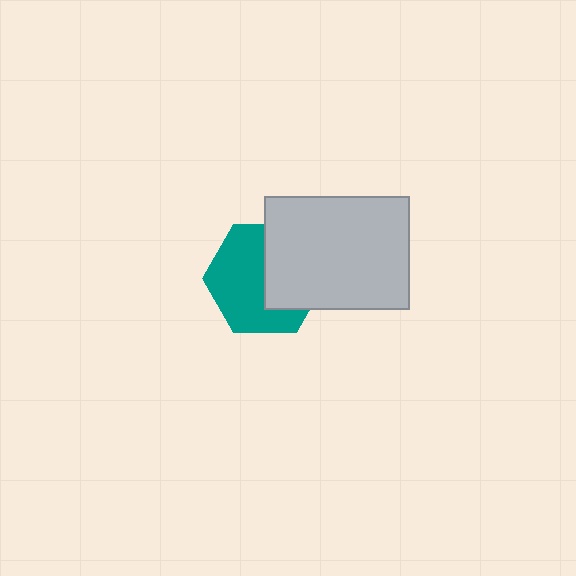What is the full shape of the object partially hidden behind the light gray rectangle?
The partially hidden object is a teal hexagon.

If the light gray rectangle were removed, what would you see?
You would see the complete teal hexagon.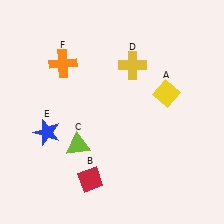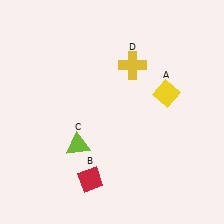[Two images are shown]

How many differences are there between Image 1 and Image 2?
There are 2 differences between the two images.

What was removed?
The blue star (E), the orange cross (F) were removed in Image 2.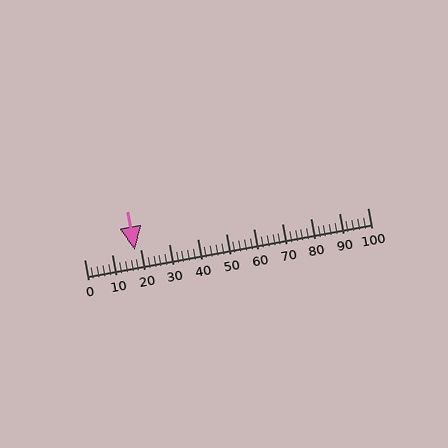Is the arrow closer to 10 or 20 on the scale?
The arrow is closer to 20.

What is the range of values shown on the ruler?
The ruler shows values from 0 to 100.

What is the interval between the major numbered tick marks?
The major tick marks are spaced 10 units apart.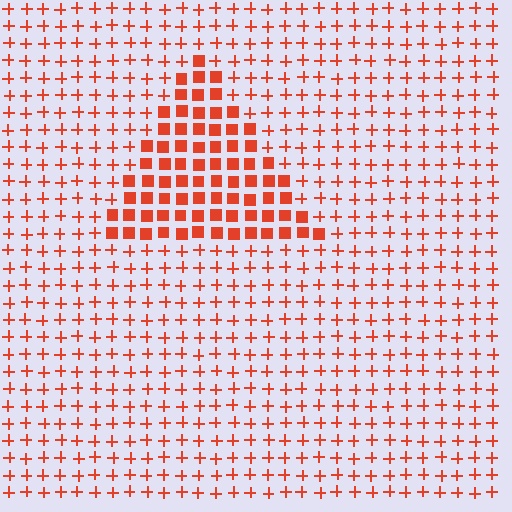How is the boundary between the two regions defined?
The boundary is defined by a change in element shape: squares inside vs. plus signs outside. All elements share the same color and spacing.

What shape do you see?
I see a triangle.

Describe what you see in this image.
The image is filled with small red elements arranged in a uniform grid. A triangle-shaped region contains squares, while the surrounding area contains plus signs. The boundary is defined purely by the change in element shape.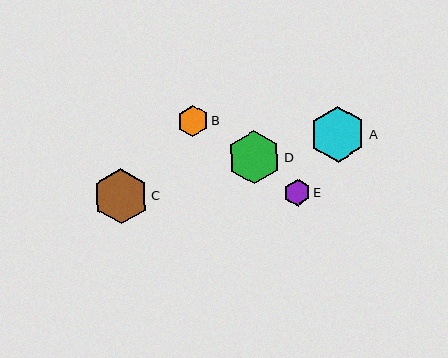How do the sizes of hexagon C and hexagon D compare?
Hexagon C and hexagon D are approximately the same size.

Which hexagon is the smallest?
Hexagon E is the smallest with a size of approximately 27 pixels.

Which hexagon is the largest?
Hexagon A is the largest with a size of approximately 56 pixels.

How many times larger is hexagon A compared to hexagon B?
Hexagon A is approximately 1.8 times the size of hexagon B.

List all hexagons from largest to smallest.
From largest to smallest: A, C, D, B, E.